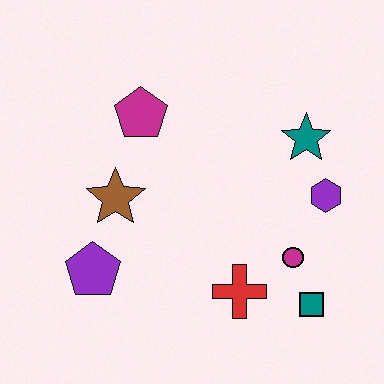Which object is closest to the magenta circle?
The teal square is closest to the magenta circle.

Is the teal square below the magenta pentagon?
Yes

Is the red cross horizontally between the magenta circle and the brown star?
Yes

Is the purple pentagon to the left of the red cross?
Yes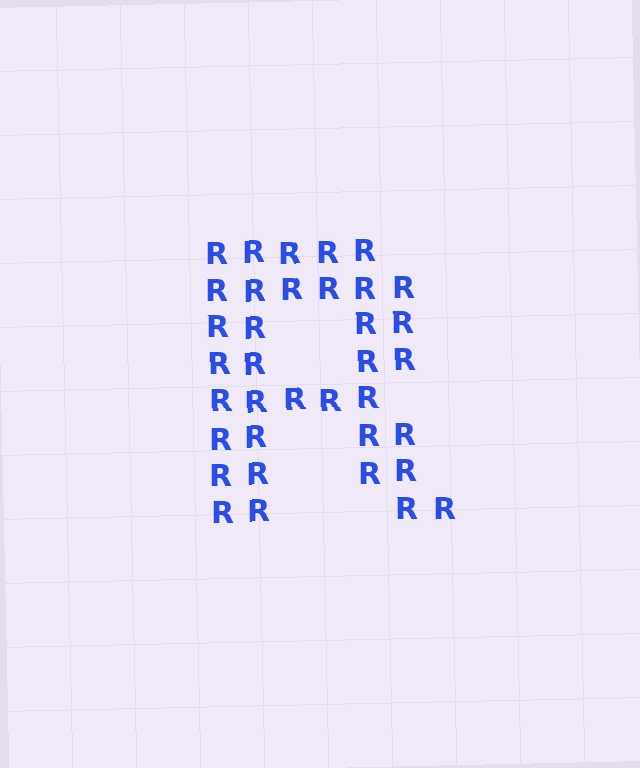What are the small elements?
The small elements are letter R's.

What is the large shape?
The large shape is the letter R.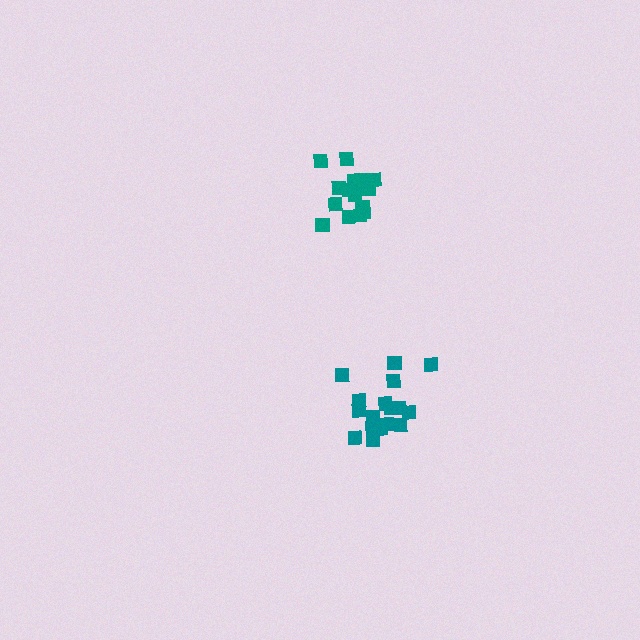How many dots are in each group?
Group 1: 17 dots, Group 2: 15 dots (32 total).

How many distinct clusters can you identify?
There are 2 distinct clusters.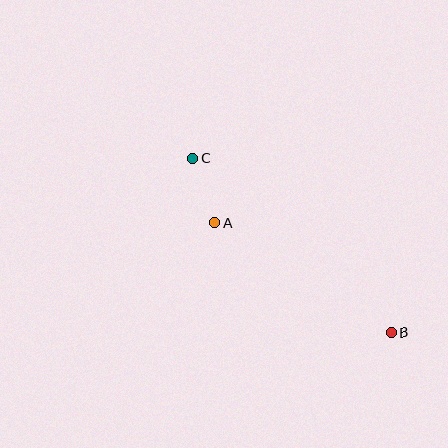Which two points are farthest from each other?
Points B and C are farthest from each other.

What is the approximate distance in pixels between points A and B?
The distance between A and B is approximately 208 pixels.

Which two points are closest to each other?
Points A and C are closest to each other.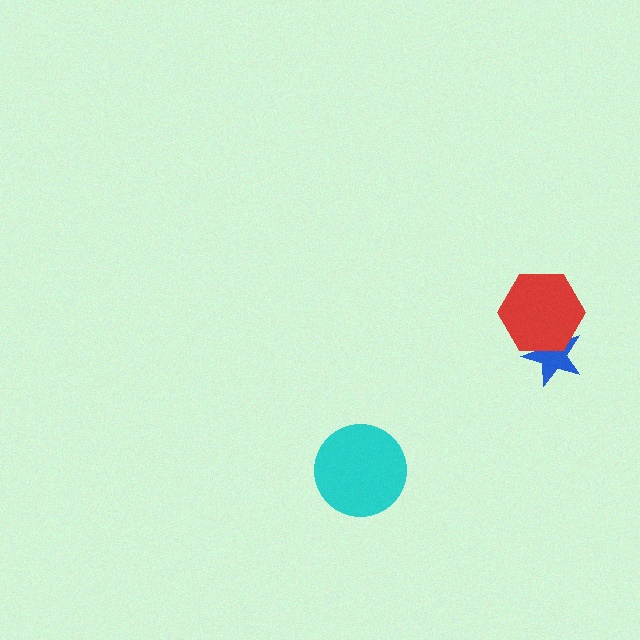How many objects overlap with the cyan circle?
0 objects overlap with the cyan circle.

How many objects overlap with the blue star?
1 object overlaps with the blue star.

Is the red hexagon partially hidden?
No, no other shape covers it.